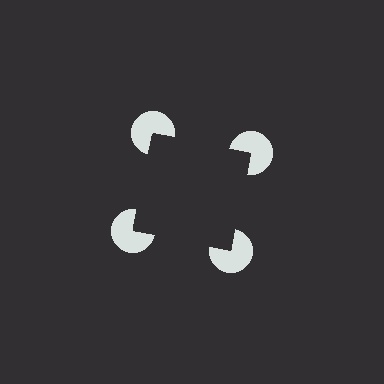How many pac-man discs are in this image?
There are 4 — one at each vertex of the illusory square.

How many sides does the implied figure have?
4 sides.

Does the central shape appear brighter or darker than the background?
It typically appears slightly darker than the background, even though no actual brightness change is drawn.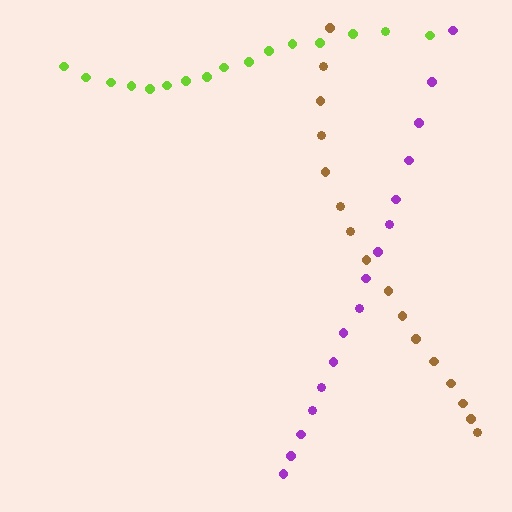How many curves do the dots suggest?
There are 3 distinct paths.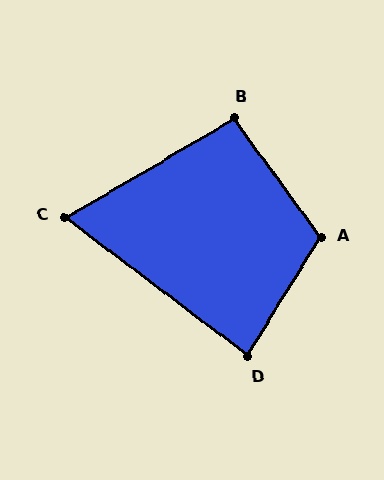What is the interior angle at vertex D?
Approximately 84 degrees (acute).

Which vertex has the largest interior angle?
A, at approximately 112 degrees.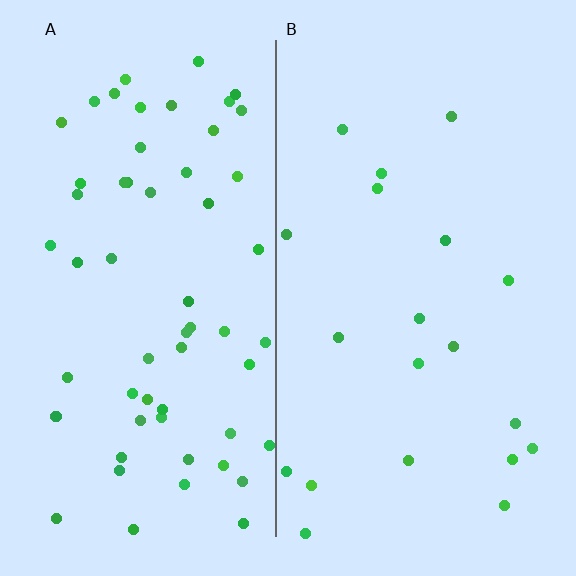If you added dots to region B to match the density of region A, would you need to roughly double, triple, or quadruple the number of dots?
Approximately triple.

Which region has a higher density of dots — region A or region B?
A (the left).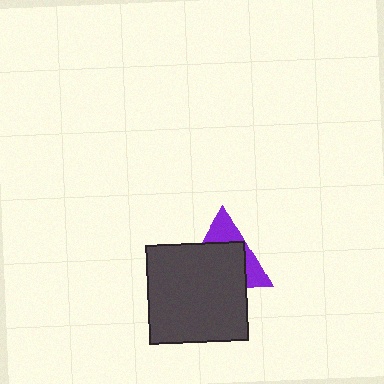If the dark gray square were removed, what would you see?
You would see the complete purple triangle.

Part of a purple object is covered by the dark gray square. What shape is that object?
It is a triangle.